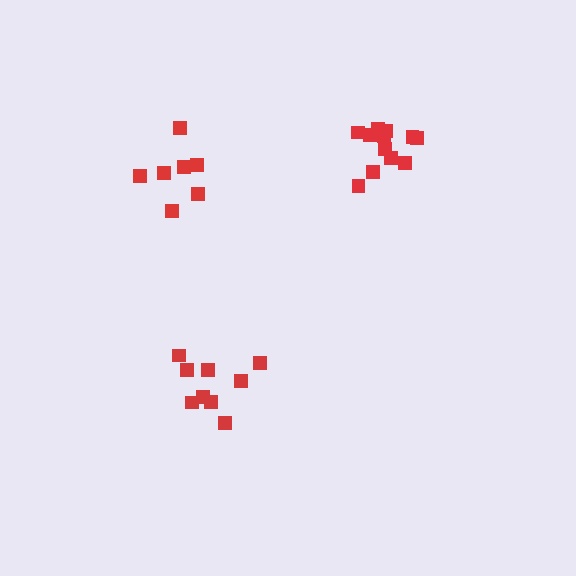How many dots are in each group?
Group 1: 12 dots, Group 2: 7 dots, Group 3: 9 dots (28 total).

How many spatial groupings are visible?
There are 3 spatial groupings.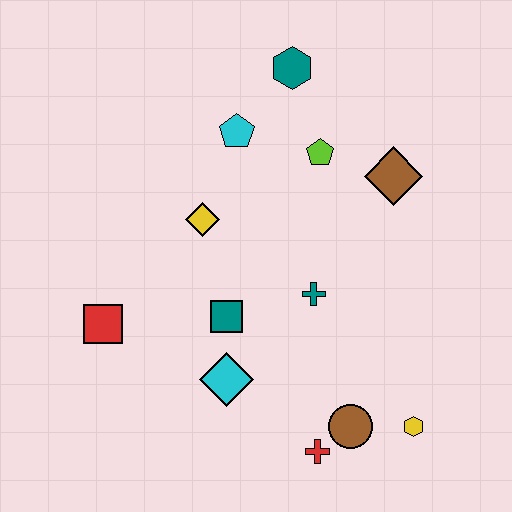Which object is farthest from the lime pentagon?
The red cross is farthest from the lime pentagon.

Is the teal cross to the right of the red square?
Yes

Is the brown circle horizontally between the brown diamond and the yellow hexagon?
No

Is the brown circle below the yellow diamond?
Yes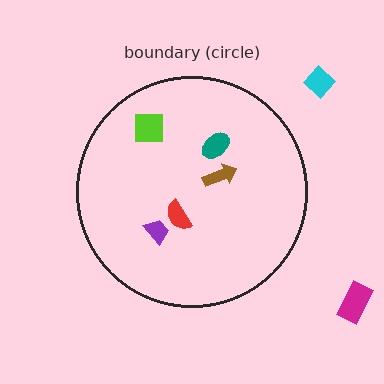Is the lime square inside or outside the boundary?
Inside.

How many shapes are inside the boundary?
5 inside, 2 outside.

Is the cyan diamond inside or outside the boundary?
Outside.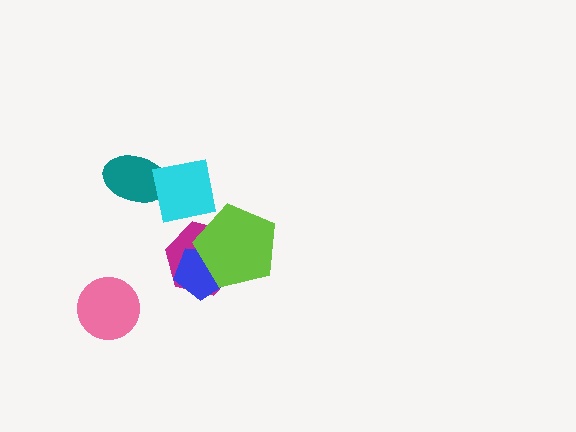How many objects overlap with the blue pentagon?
2 objects overlap with the blue pentagon.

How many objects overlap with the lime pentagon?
2 objects overlap with the lime pentagon.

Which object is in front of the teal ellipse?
The cyan square is in front of the teal ellipse.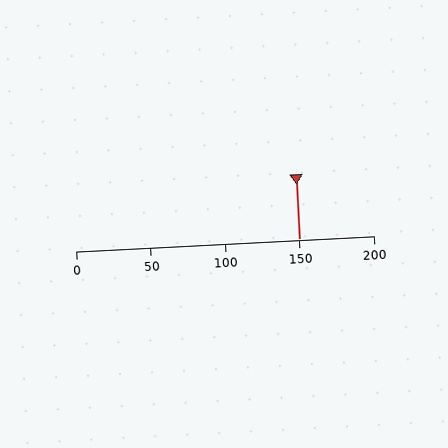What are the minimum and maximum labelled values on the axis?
The axis runs from 0 to 200.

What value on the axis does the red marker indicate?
The marker indicates approximately 150.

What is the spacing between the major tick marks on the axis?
The major ticks are spaced 50 apart.